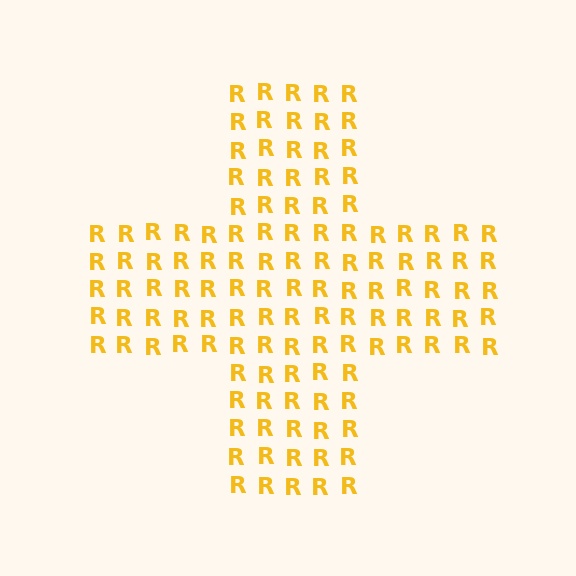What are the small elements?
The small elements are letter R's.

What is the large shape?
The large shape is a cross.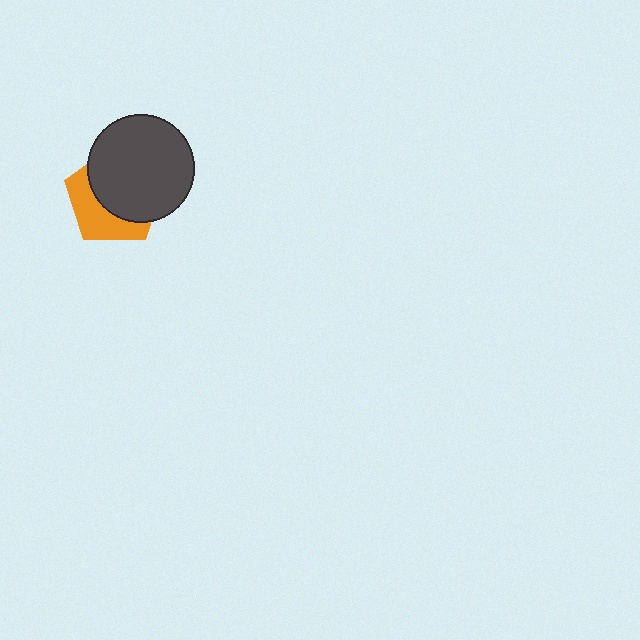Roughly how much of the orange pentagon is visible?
A small part of it is visible (roughly 40%).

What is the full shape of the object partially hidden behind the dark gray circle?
The partially hidden object is an orange pentagon.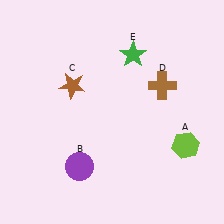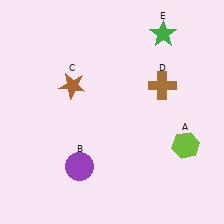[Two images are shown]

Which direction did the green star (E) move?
The green star (E) moved right.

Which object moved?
The green star (E) moved right.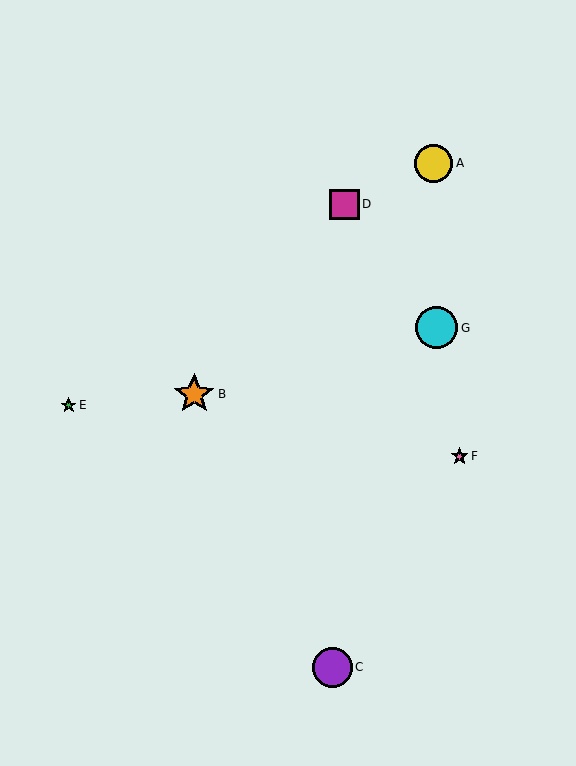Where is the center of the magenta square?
The center of the magenta square is at (344, 204).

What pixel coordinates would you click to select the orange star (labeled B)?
Click at (194, 394) to select the orange star B.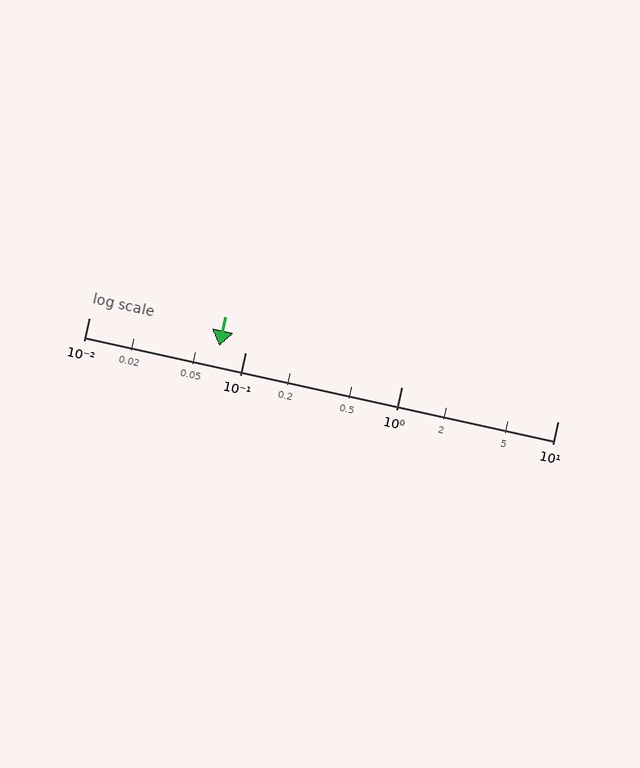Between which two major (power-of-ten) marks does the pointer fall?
The pointer is between 0.01 and 0.1.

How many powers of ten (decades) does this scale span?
The scale spans 3 decades, from 0.01 to 10.